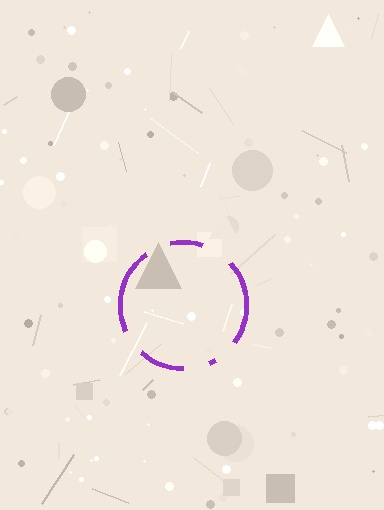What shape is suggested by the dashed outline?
The dashed outline suggests a circle.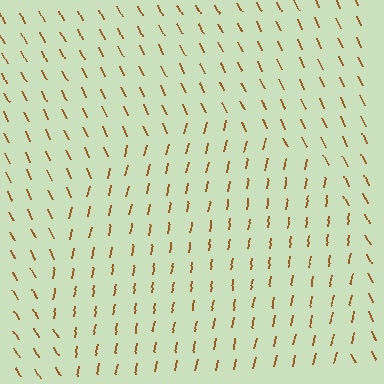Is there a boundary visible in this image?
Yes, there is a texture boundary formed by a change in line orientation.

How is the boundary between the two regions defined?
The boundary is defined purely by a change in line orientation (approximately 37 degrees difference). All lines are the same color and thickness.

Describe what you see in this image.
The image is filled with small brown line segments. A circle region in the image has lines oriented differently from the surrounding lines, creating a visible texture boundary.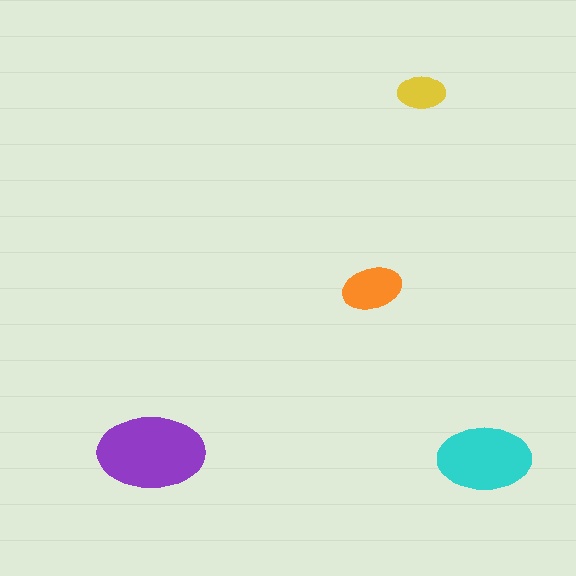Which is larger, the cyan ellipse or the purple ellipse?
The purple one.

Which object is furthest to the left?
The purple ellipse is leftmost.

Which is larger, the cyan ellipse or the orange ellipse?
The cyan one.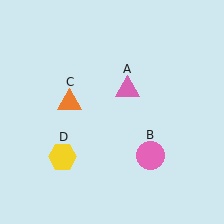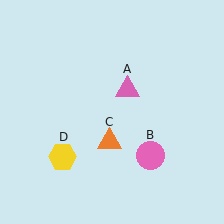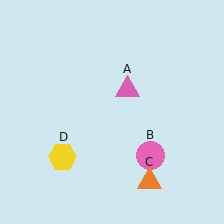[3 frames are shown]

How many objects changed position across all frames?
1 object changed position: orange triangle (object C).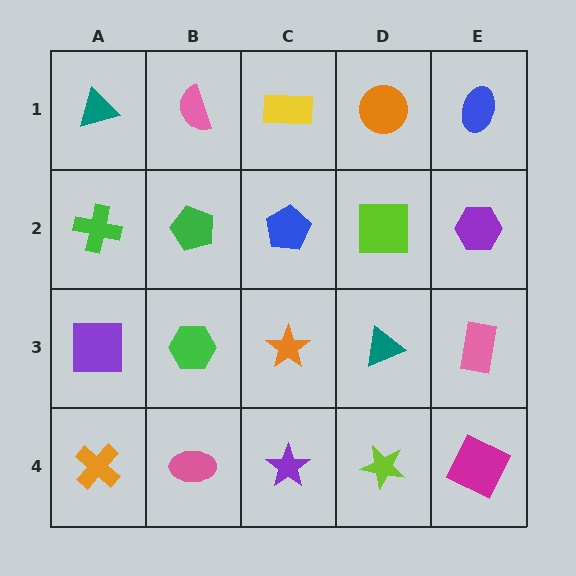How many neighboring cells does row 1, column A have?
2.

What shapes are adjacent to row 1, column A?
A green cross (row 2, column A), a pink semicircle (row 1, column B).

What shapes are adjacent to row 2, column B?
A pink semicircle (row 1, column B), a green hexagon (row 3, column B), a green cross (row 2, column A), a blue pentagon (row 2, column C).